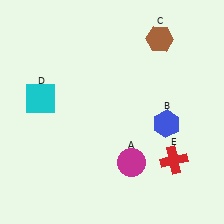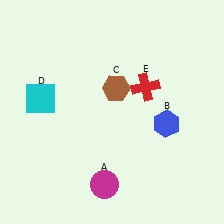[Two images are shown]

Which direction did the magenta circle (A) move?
The magenta circle (A) moved left.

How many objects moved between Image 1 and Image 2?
3 objects moved between the two images.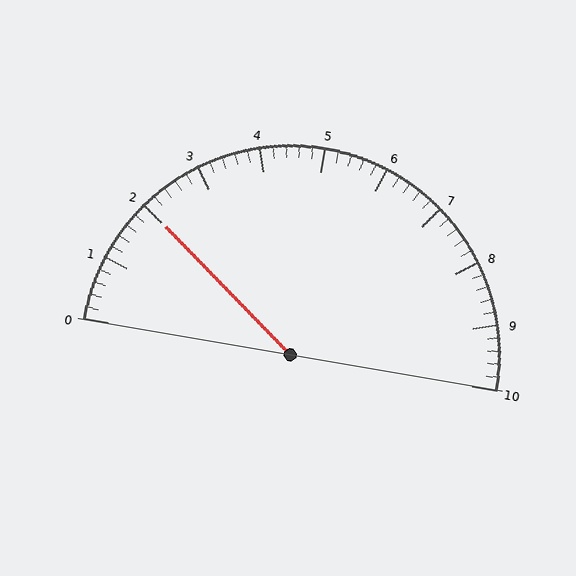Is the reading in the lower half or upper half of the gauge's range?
The reading is in the lower half of the range (0 to 10).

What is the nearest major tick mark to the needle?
The nearest major tick mark is 2.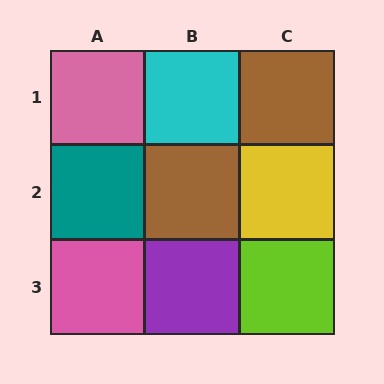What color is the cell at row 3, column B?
Purple.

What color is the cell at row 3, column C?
Lime.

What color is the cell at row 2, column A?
Teal.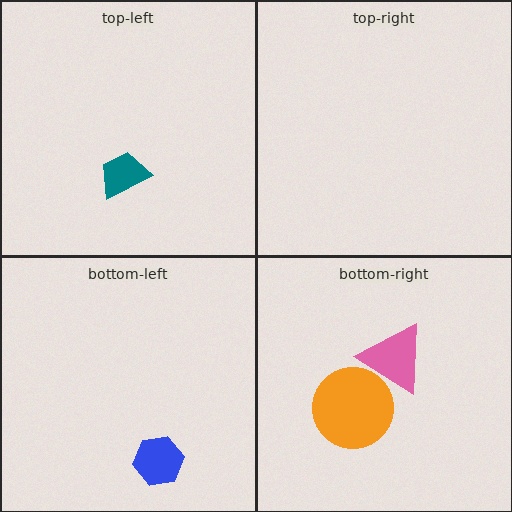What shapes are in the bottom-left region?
The blue hexagon.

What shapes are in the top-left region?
The teal trapezoid.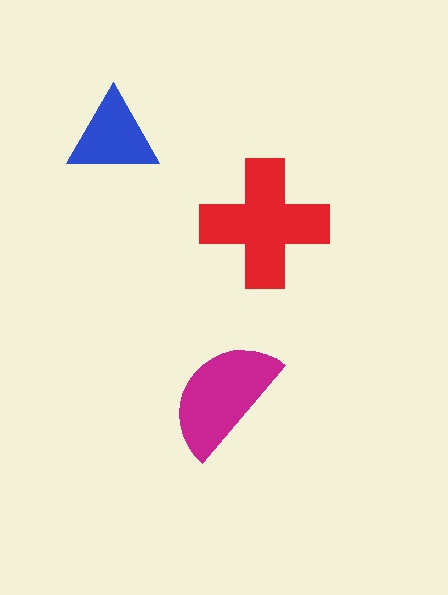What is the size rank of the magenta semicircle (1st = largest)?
2nd.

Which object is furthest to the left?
The blue triangle is leftmost.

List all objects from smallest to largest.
The blue triangle, the magenta semicircle, the red cross.